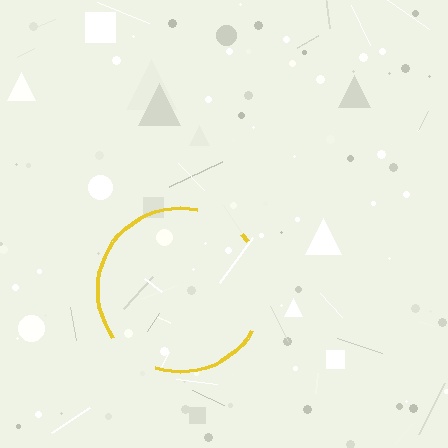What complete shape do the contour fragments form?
The contour fragments form a circle.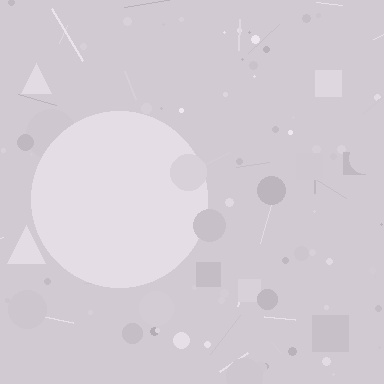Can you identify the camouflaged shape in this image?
The camouflaged shape is a circle.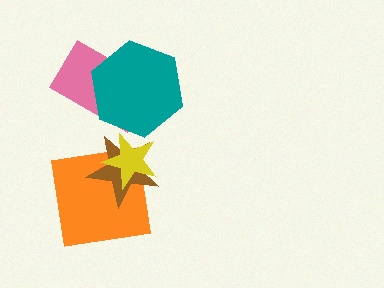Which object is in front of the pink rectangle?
The teal hexagon is in front of the pink rectangle.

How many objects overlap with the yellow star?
2 objects overlap with the yellow star.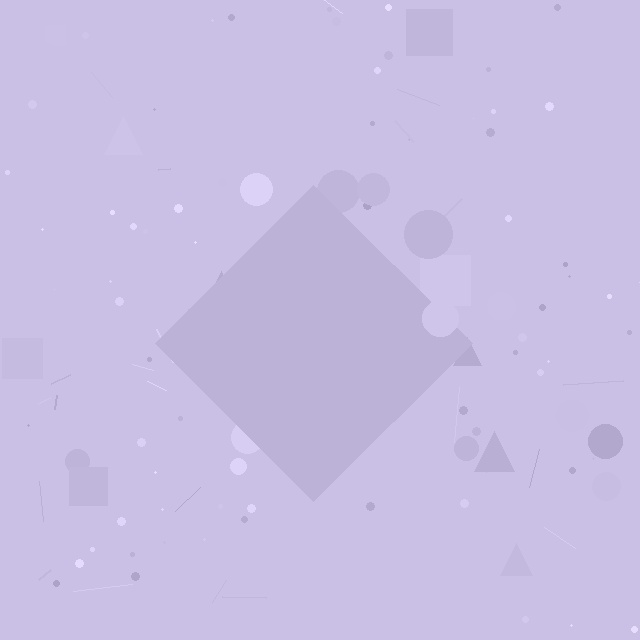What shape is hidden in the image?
A diamond is hidden in the image.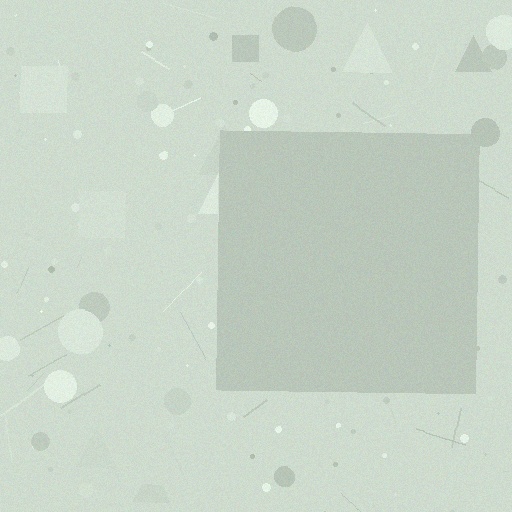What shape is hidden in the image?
A square is hidden in the image.